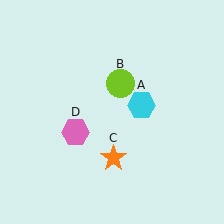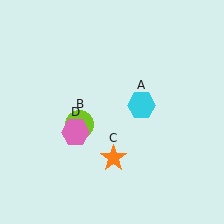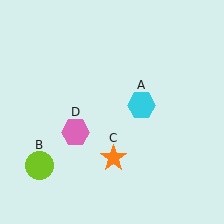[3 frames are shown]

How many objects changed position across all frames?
1 object changed position: lime circle (object B).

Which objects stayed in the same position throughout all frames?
Cyan hexagon (object A) and orange star (object C) and pink hexagon (object D) remained stationary.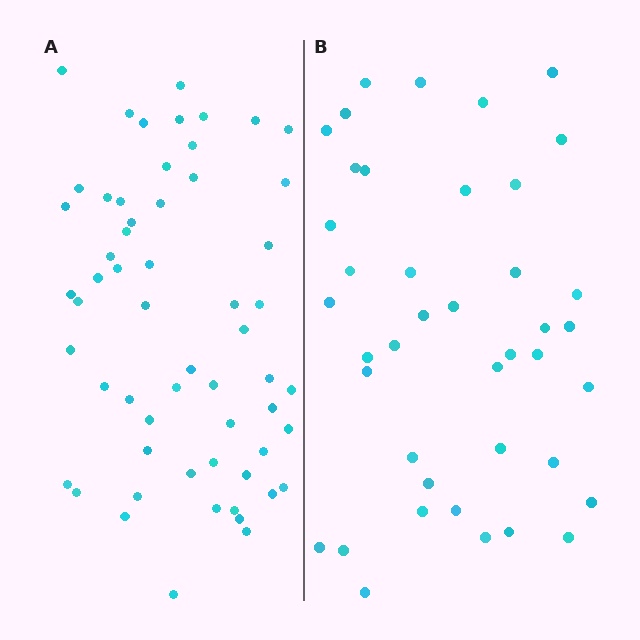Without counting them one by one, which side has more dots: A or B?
Region A (the left region) has more dots.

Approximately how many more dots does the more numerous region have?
Region A has approximately 15 more dots than region B.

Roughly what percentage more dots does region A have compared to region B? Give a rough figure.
About 40% more.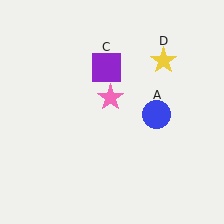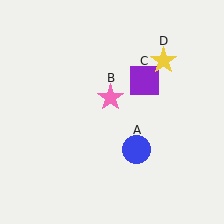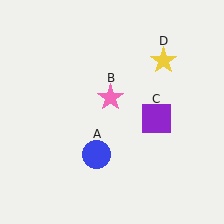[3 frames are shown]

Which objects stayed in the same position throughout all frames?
Pink star (object B) and yellow star (object D) remained stationary.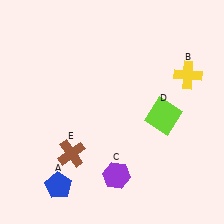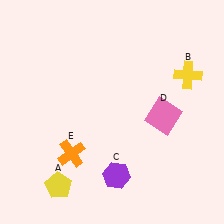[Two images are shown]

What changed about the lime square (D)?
In Image 1, D is lime. In Image 2, it changed to pink.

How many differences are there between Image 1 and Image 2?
There are 3 differences between the two images.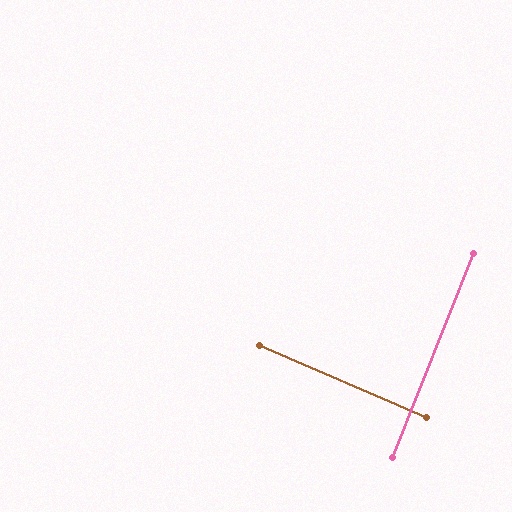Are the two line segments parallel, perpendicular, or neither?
Perpendicular — they meet at approximately 88°.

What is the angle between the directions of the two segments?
Approximately 88 degrees.